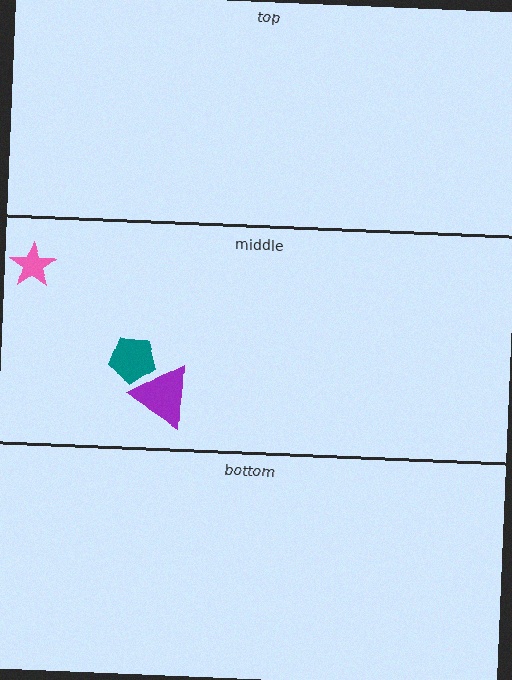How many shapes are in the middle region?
3.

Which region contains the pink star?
The middle region.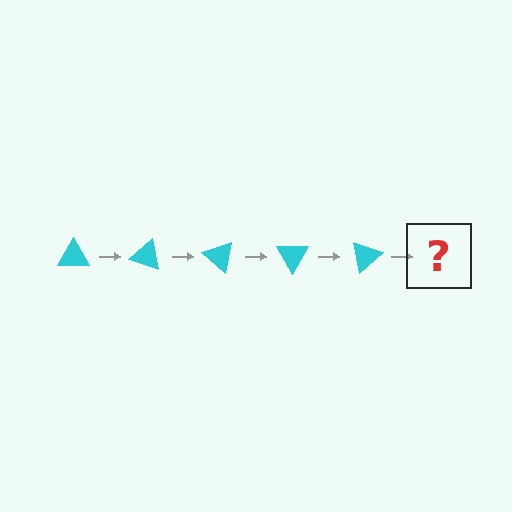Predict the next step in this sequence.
The next step is a cyan triangle rotated 100 degrees.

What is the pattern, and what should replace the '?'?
The pattern is that the triangle rotates 20 degrees each step. The '?' should be a cyan triangle rotated 100 degrees.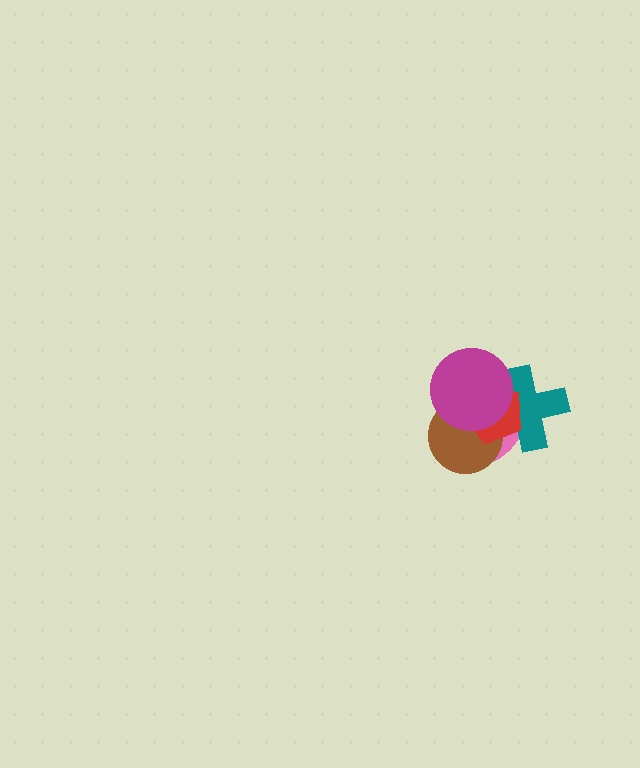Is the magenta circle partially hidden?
No, no other shape covers it.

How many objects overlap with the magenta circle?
4 objects overlap with the magenta circle.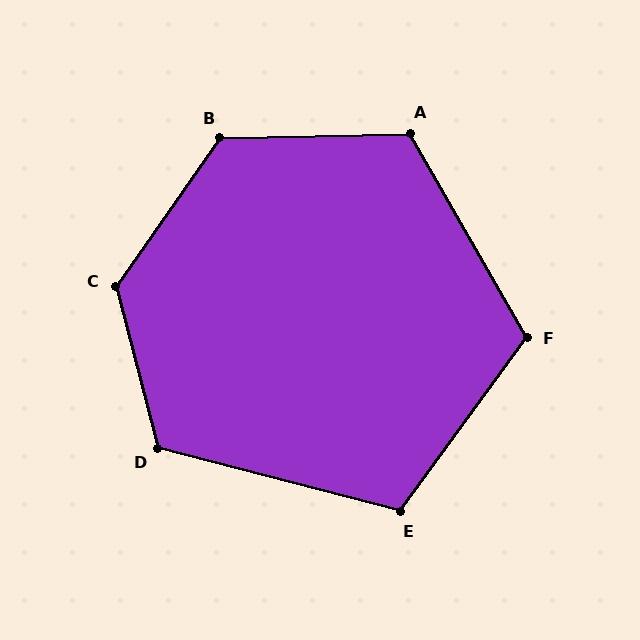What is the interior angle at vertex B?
Approximately 127 degrees (obtuse).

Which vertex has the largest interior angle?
C, at approximately 130 degrees.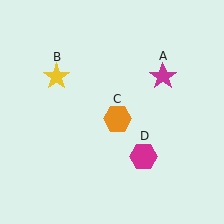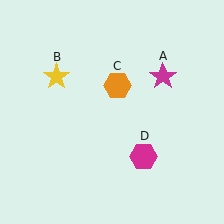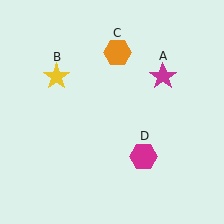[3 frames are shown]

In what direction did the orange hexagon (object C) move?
The orange hexagon (object C) moved up.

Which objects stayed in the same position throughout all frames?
Magenta star (object A) and yellow star (object B) and magenta hexagon (object D) remained stationary.